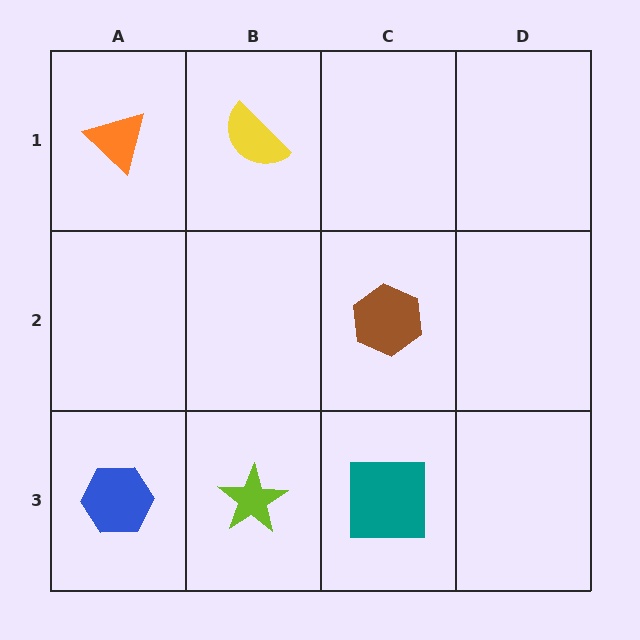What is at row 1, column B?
A yellow semicircle.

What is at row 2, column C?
A brown hexagon.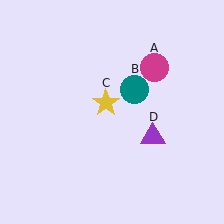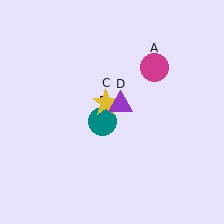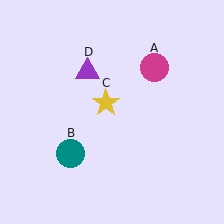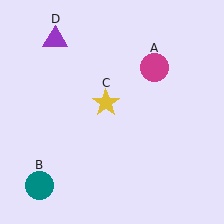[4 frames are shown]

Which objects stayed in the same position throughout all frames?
Magenta circle (object A) and yellow star (object C) remained stationary.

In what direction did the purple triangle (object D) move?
The purple triangle (object D) moved up and to the left.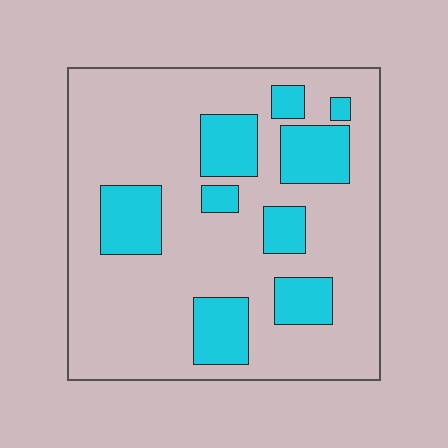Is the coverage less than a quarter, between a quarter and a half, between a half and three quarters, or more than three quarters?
Less than a quarter.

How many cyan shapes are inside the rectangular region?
9.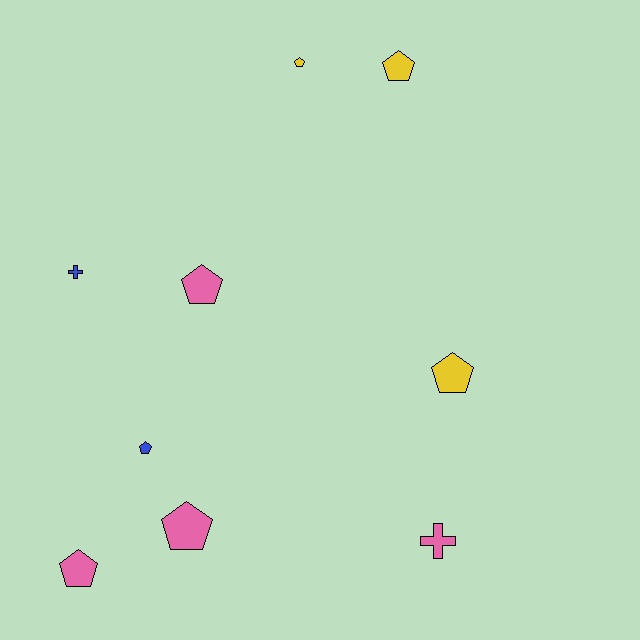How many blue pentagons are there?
There is 1 blue pentagon.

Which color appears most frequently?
Pink, with 4 objects.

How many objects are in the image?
There are 9 objects.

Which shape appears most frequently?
Pentagon, with 7 objects.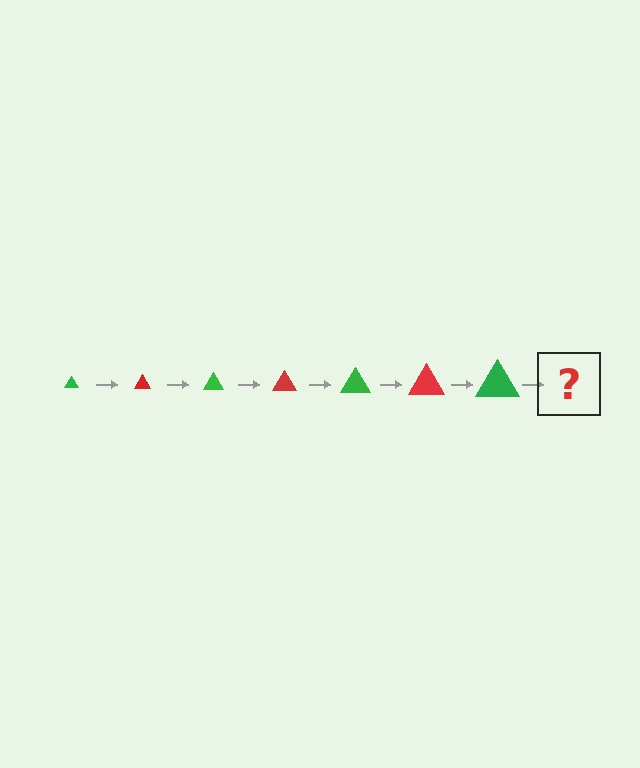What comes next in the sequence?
The next element should be a red triangle, larger than the previous one.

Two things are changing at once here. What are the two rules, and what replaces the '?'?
The two rules are that the triangle grows larger each step and the color cycles through green and red. The '?' should be a red triangle, larger than the previous one.